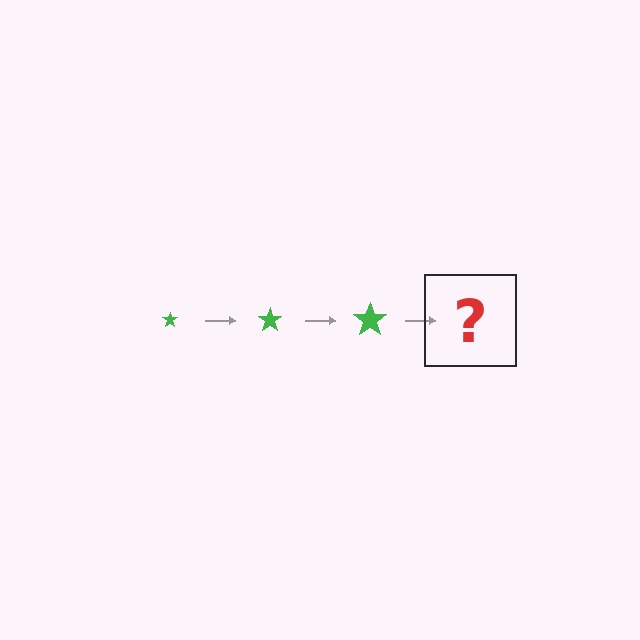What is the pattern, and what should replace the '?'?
The pattern is that the star gets progressively larger each step. The '?' should be a green star, larger than the previous one.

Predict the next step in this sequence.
The next step is a green star, larger than the previous one.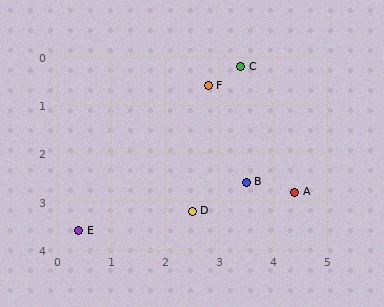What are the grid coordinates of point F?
Point F is at approximately (2.8, 0.6).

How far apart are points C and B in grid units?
Points C and B are about 2.4 grid units apart.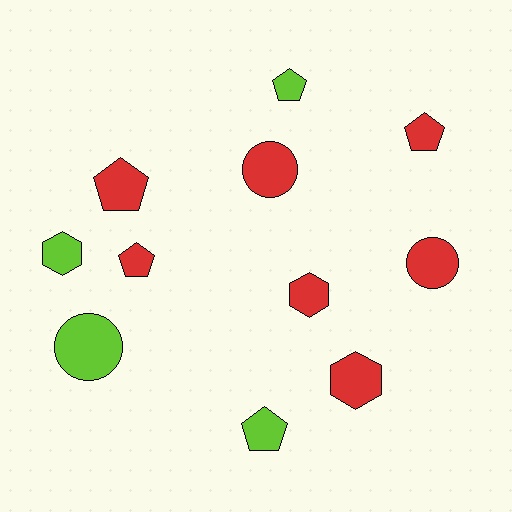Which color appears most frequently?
Red, with 7 objects.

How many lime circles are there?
There is 1 lime circle.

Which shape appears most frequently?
Pentagon, with 5 objects.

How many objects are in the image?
There are 11 objects.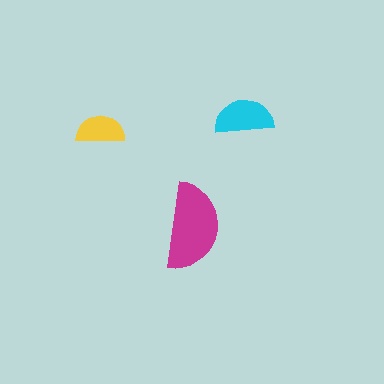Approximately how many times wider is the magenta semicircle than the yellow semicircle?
About 2 times wider.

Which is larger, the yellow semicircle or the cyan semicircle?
The cyan one.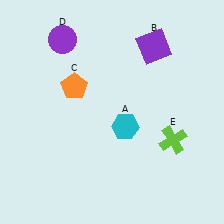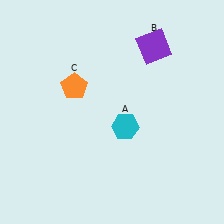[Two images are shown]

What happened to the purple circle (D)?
The purple circle (D) was removed in Image 2. It was in the top-left area of Image 1.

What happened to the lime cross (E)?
The lime cross (E) was removed in Image 2. It was in the bottom-right area of Image 1.